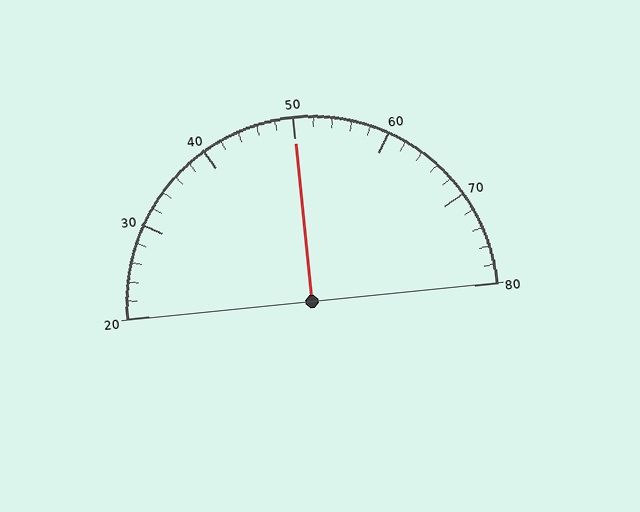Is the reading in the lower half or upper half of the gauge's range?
The reading is in the upper half of the range (20 to 80).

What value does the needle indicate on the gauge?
The needle indicates approximately 50.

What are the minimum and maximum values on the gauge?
The gauge ranges from 20 to 80.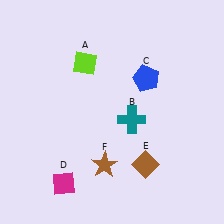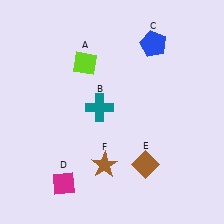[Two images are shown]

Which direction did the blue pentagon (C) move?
The blue pentagon (C) moved up.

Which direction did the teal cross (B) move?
The teal cross (B) moved left.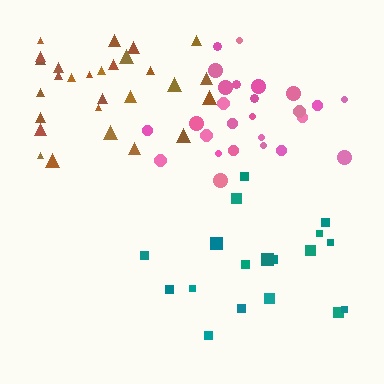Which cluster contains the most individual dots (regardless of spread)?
Brown (28).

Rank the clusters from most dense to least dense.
pink, brown, teal.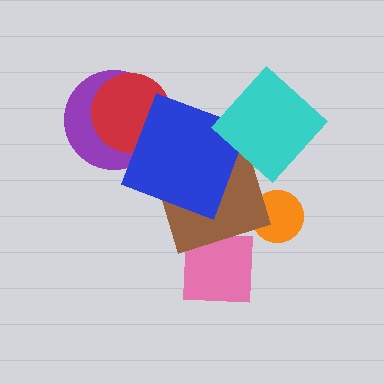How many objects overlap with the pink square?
0 objects overlap with the pink square.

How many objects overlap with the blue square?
3 objects overlap with the blue square.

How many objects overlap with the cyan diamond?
0 objects overlap with the cyan diamond.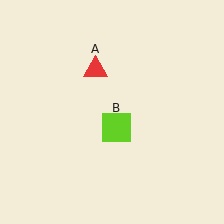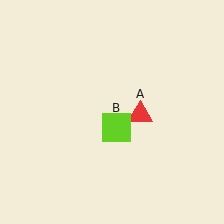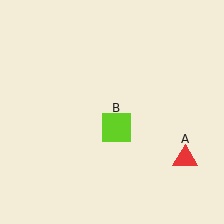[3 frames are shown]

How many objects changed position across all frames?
1 object changed position: red triangle (object A).